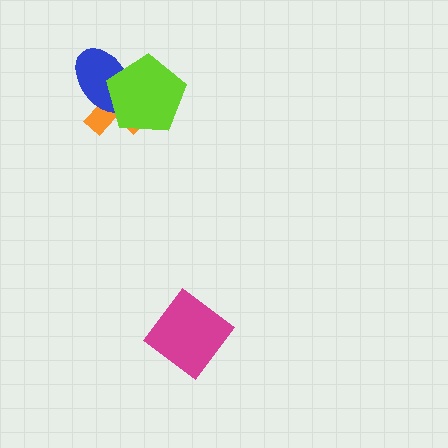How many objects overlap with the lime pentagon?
2 objects overlap with the lime pentagon.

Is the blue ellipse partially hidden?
Yes, it is partially covered by another shape.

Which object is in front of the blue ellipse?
The lime pentagon is in front of the blue ellipse.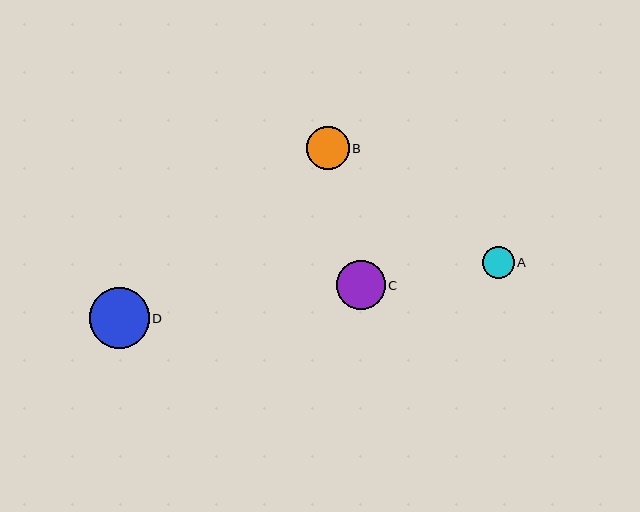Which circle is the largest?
Circle D is the largest with a size of approximately 60 pixels.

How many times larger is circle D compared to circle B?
Circle D is approximately 1.4 times the size of circle B.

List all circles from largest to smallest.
From largest to smallest: D, C, B, A.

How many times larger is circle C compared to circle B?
Circle C is approximately 1.1 times the size of circle B.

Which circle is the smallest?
Circle A is the smallest with a size of approximately 32 pixels.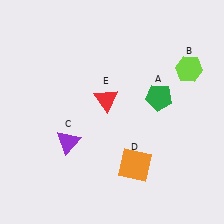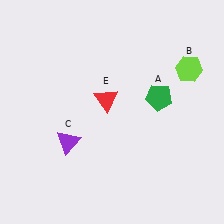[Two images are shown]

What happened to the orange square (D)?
The orange square (D) was removed in Image 2. It was in the bottom-right area of Image 1.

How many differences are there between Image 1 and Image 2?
There is 1 difference between the two images.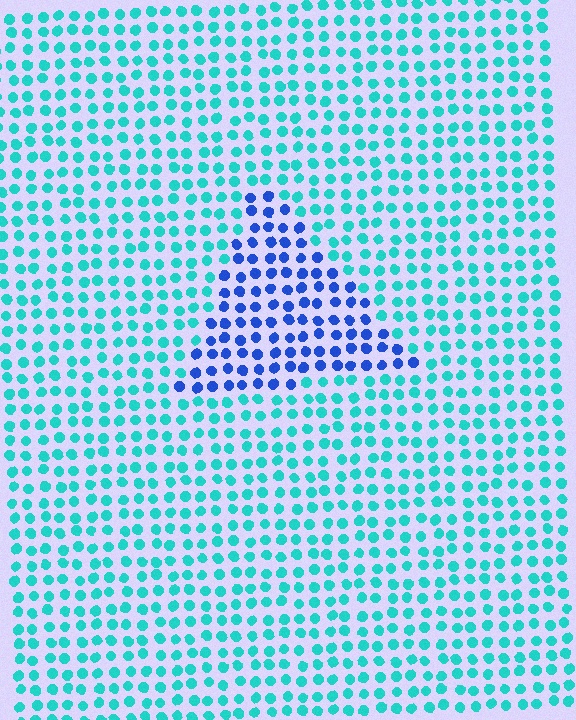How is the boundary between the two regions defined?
The boundary is defined purely by a slight shift in hue (about 50 degrees). Spacing, size, and orientation are identical on both sides.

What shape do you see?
I see a triangle.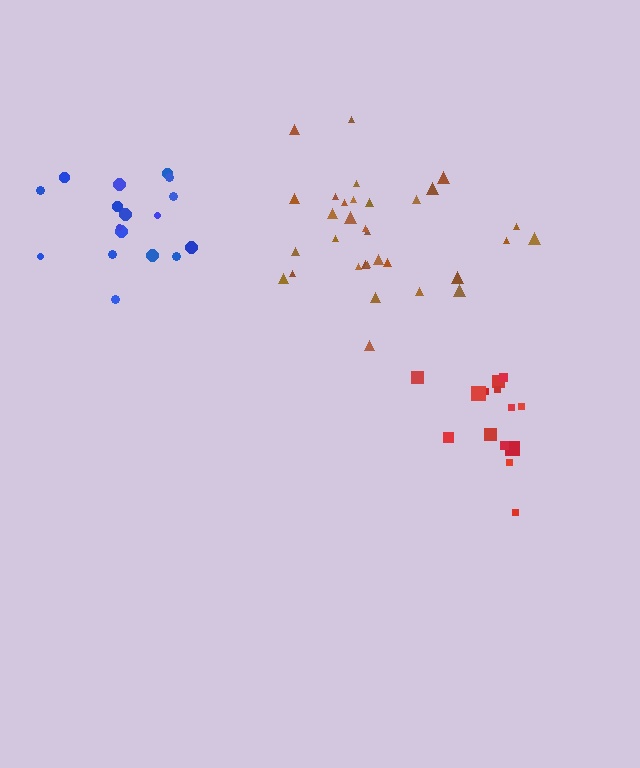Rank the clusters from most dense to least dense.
brown, red, blue.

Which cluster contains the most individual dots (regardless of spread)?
Brown (32).